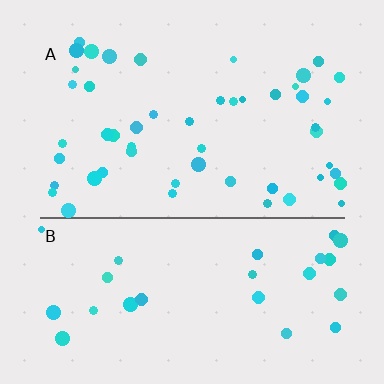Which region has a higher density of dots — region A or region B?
A (the top).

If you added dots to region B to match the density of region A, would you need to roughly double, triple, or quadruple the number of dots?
Approximately double.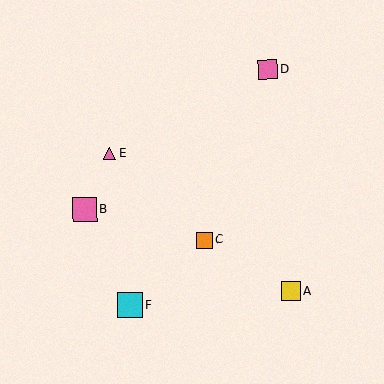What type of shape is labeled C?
Shape C is an orange square.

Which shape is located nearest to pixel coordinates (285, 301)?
The yellow square (labeled A) at (291, 291) is nearest to that location.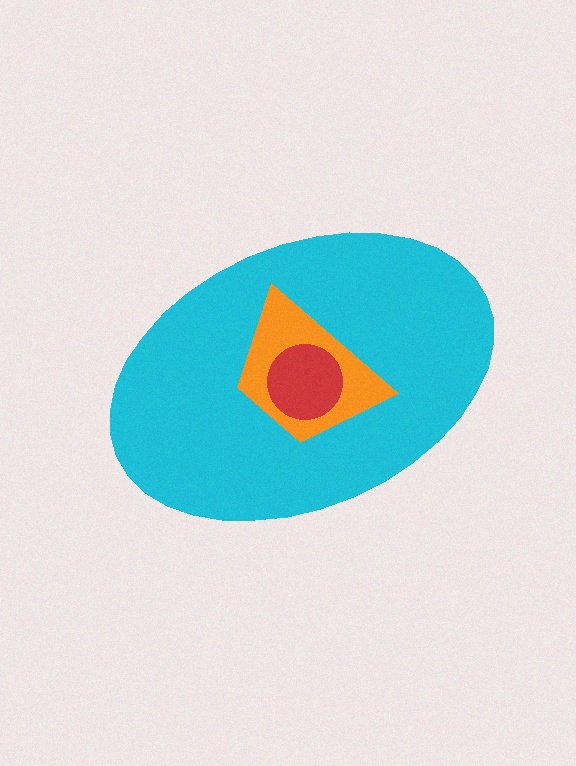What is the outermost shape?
The cyan ellipse.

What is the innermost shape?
The red circle.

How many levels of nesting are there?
3.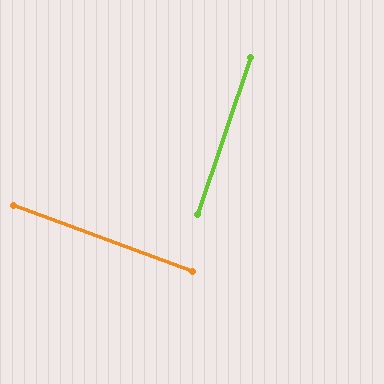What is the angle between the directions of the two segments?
Approximately 89 degrees.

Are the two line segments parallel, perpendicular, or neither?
Perpendicular — they meet at approximately 89°.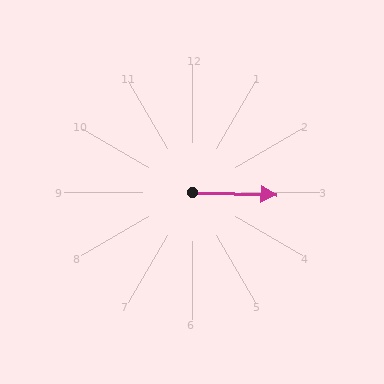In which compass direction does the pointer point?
East.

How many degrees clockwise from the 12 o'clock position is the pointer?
Approximately 92 degrees.